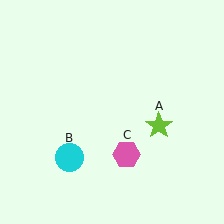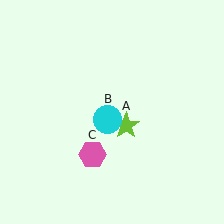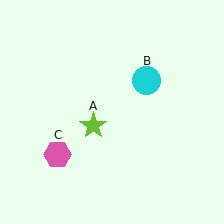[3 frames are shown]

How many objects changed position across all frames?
3 objects changed position: lime star (object A), cyan circle (object B), pink hexagon (object C).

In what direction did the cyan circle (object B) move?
The cyan circle (object B) moved up and to the right.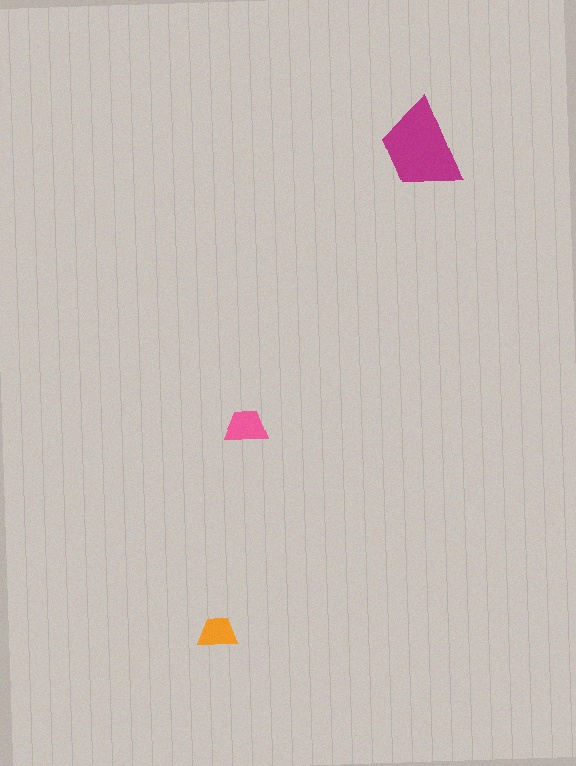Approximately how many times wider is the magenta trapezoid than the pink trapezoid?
About 2 times wider.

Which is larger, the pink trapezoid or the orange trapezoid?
The pink one.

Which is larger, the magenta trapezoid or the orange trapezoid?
The magenta one.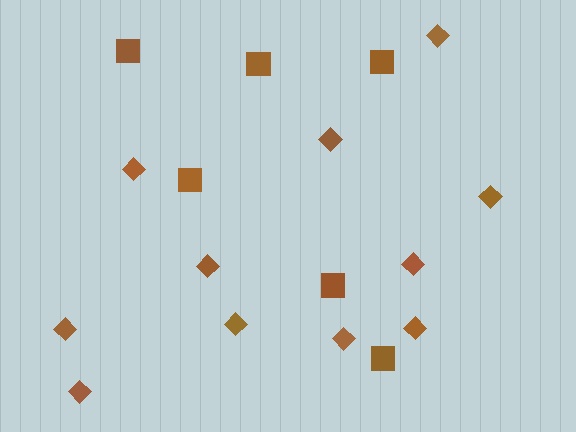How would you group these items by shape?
There are 2 groups: one group of diamonds (11) and one group of squares (6).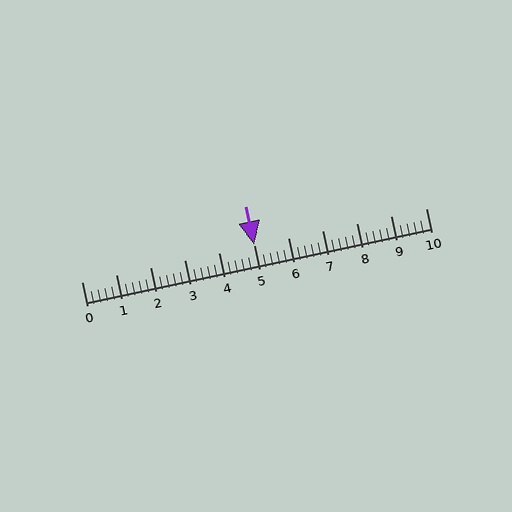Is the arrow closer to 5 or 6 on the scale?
The arrow is closer to 5.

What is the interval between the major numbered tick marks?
The major tick marks are spaced 1 units apart.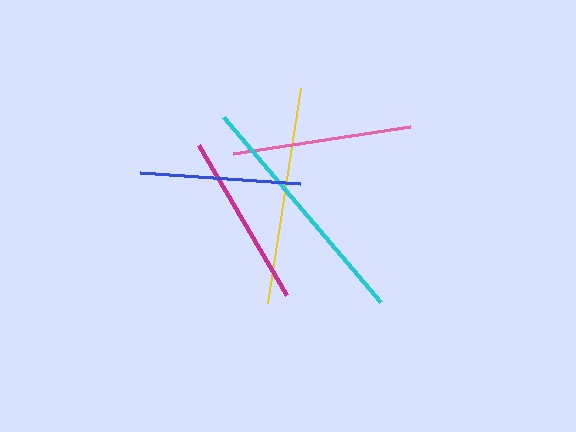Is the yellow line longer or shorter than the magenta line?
The yellow line is longer than the magenta line.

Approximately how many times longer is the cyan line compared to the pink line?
The cyan line is approximately 1.4 times the length of the pink line.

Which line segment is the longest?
The cyan line is the longest at approximately 243 pixels.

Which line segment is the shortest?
The blue line is the shortest at approximately 160 pixels.